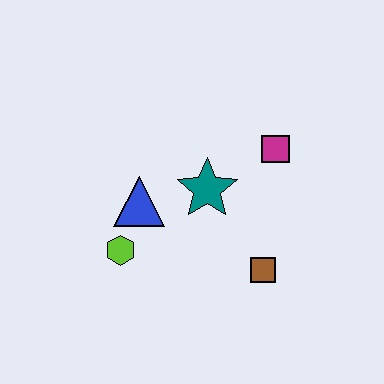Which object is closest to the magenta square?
The teal star is closest to the magenta square.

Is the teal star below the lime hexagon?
No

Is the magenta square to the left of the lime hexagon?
No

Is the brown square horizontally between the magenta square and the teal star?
Yes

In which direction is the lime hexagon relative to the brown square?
The lime hexagon is to the left of the brown square.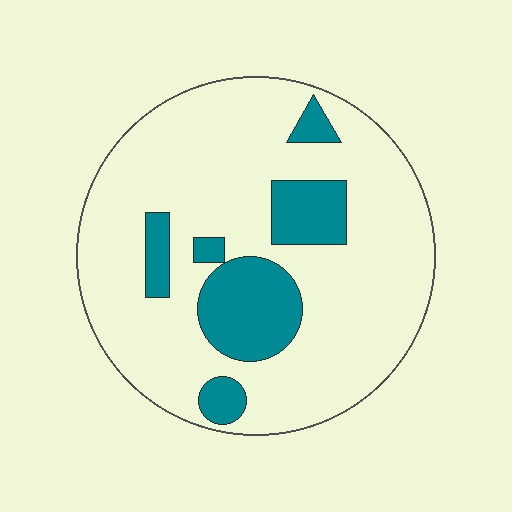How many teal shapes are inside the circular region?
6.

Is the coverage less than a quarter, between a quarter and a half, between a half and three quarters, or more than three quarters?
Less than a quarter.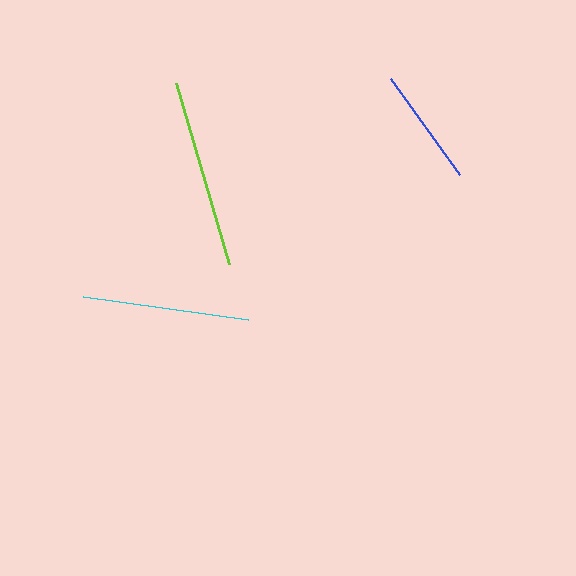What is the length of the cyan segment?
The cyan segment is approximately 166 pixels long.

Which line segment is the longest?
The lime line is the longest at approximately 188 pixels.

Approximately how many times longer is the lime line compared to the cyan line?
The lime line is approximately 1.1 times the length of the cyan line.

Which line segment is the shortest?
The blue line is the shortest at approximately 118 pixels.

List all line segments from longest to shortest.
From longest to shortest: lime, cyan, blue.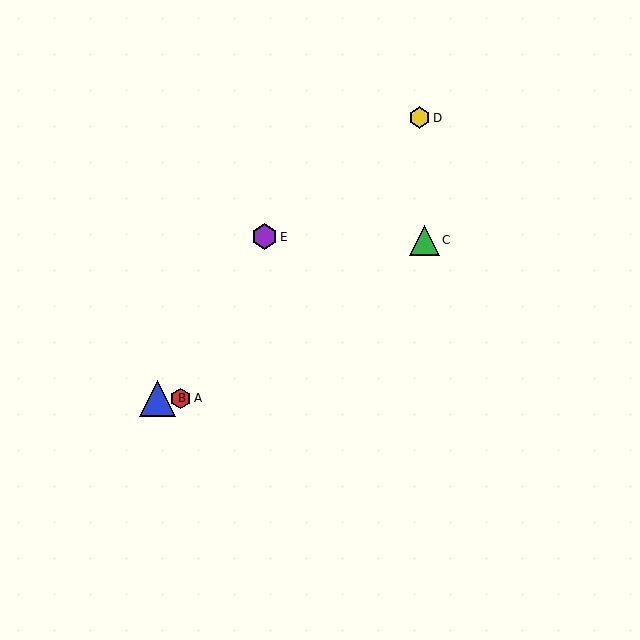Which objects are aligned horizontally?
Objects A, B are aligned horizontally.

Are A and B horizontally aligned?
Yes, both are at y≈398.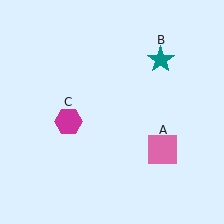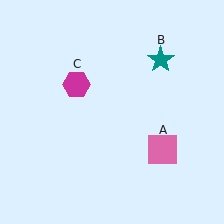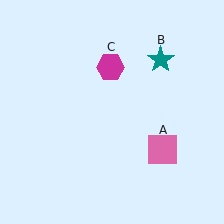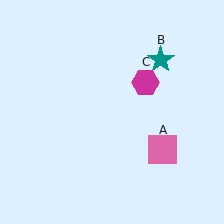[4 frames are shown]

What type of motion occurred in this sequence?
The magenta hexagon (object C) rotated clockwise around the center of the scene.